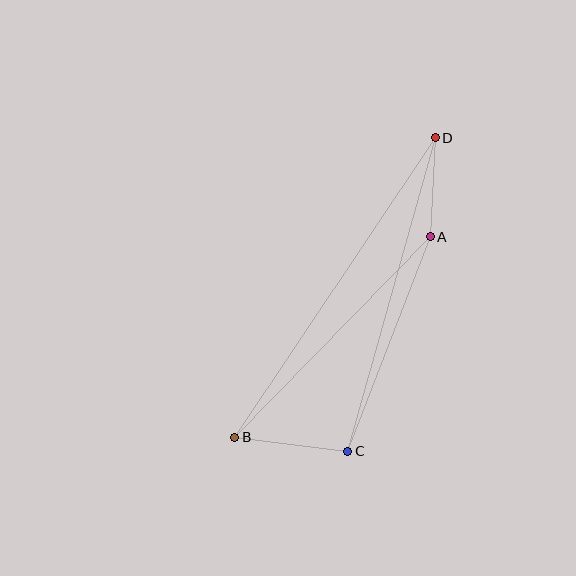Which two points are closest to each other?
Points A and D are closest to each other.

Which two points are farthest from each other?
Points B and D are farthest from each other.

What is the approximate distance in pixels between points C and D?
The distance between C and D is approximately 325 pixels.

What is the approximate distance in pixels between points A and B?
The distance between A and B is approximately 280 pixels.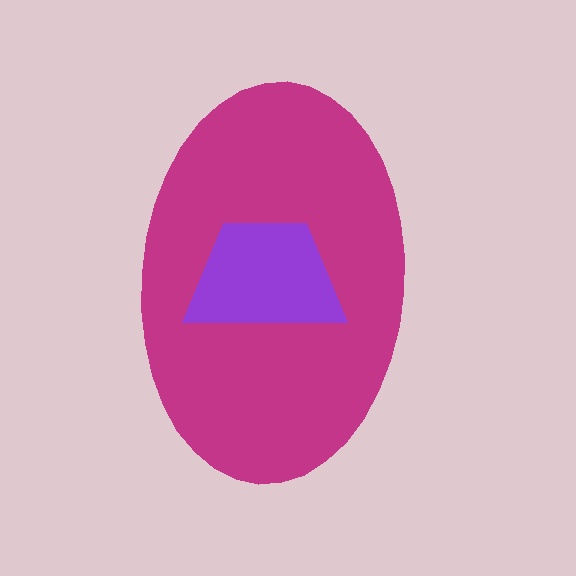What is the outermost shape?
The magenta ellipse.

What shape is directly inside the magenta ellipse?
The purple trapezoid.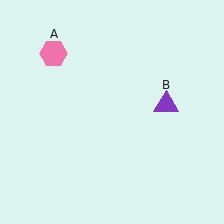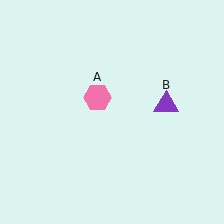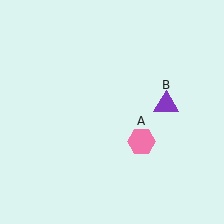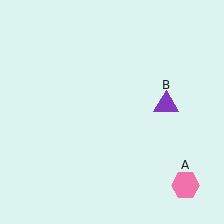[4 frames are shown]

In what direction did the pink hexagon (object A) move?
The pink hexagon (object A) moved down and to the right.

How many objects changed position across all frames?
1 object changed position: pink hexagon (object A).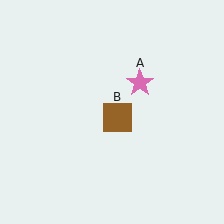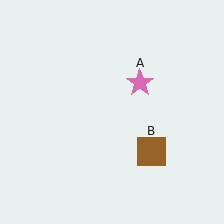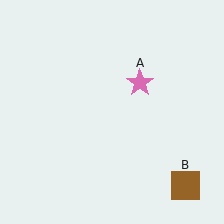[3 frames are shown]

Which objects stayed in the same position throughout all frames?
Pink star (object A) remained stationary.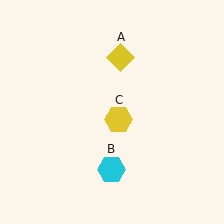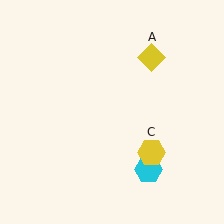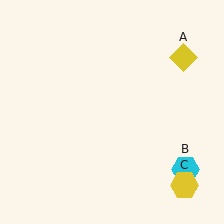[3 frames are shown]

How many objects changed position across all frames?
3 objects changed position: yellow diamond (object A), cyan hexagon (object B), yellow hexagon (object C).